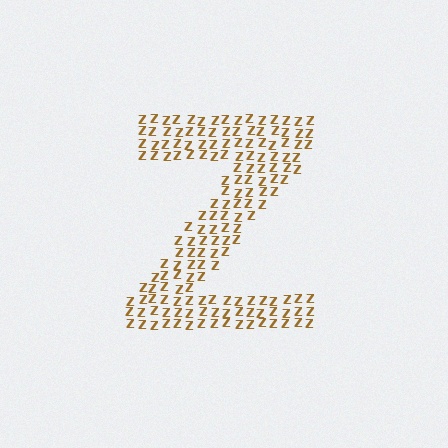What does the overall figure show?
The overall figure shows the letter Z.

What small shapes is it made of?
It is made of small letter Z's.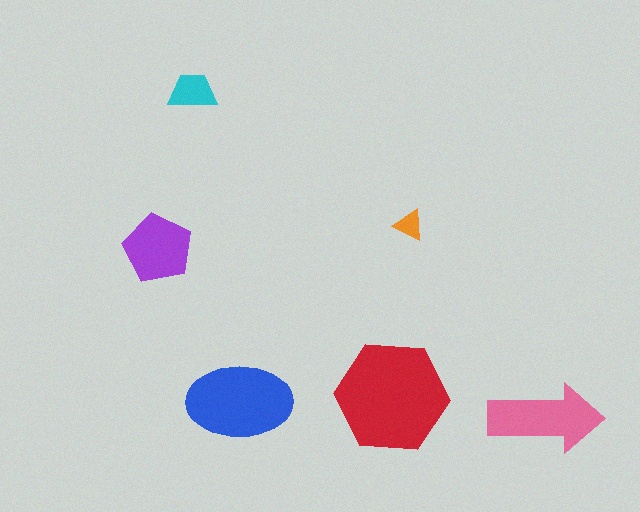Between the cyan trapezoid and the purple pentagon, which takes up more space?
The purple pentagon.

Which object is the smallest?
The orange triangle.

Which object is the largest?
The red hexagon.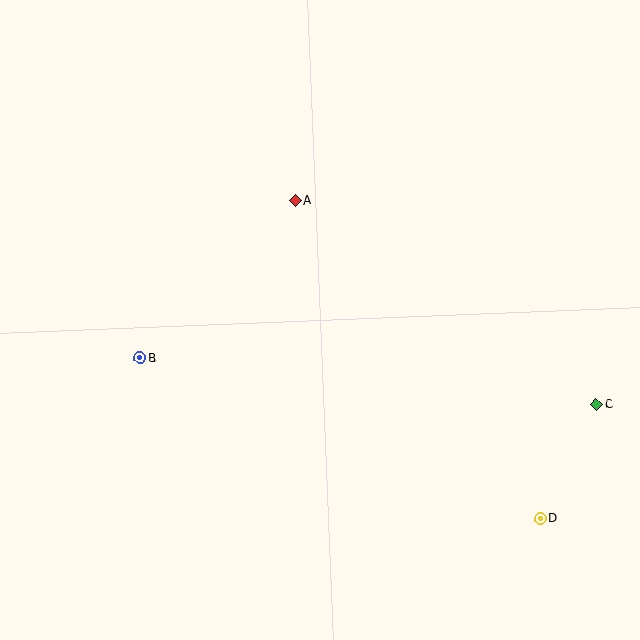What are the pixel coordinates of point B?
Point B is at (140, 358).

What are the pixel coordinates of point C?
Point C is at (596, 405).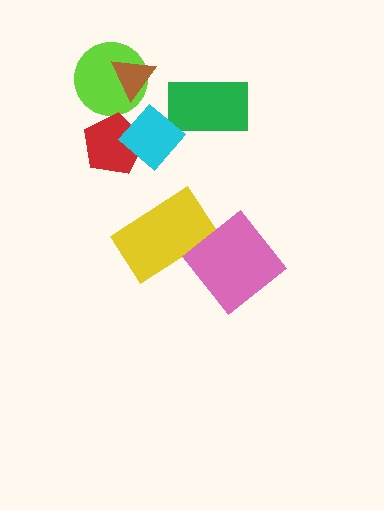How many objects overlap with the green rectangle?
1 object overlaps with the green rectangle.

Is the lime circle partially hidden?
Yes, it is partially covered by another shape.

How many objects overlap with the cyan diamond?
2 objects overlap with the cyan diamond.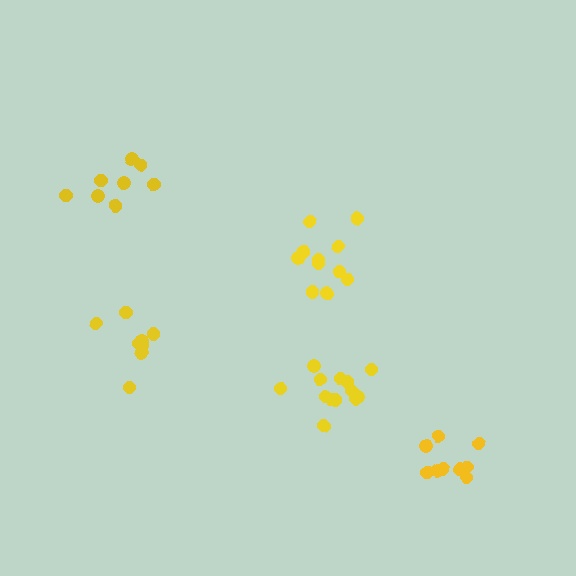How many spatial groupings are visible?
There are 5 spatial groupings.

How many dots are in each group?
Group 1: 9 dots, Group 2: 8 dots, Group 3: 11 dots, Group 4: 8 dots, Group 5: 13 dots (49 total).